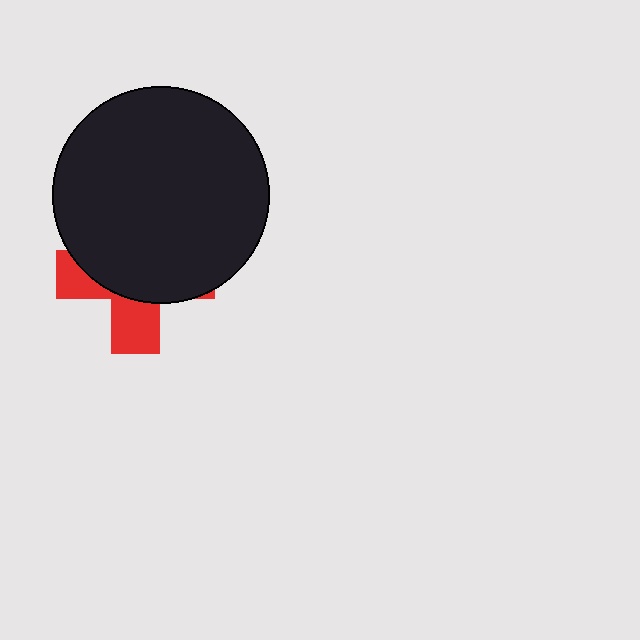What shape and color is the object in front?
The object in front is a black circle.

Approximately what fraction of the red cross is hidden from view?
Roughly 67% of the red cross is hidden behind the black circle.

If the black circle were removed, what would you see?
You would see the complete red cross.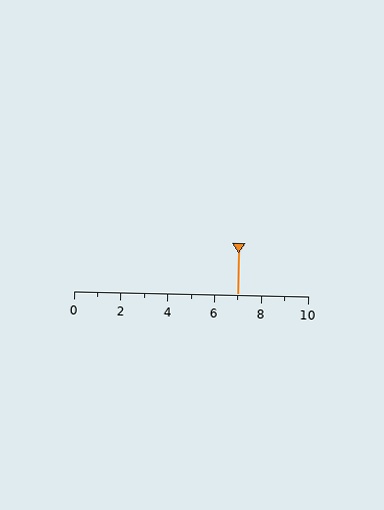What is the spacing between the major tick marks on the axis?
The major ticks are spaced 2 apart.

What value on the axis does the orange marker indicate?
The marker indicates approximately 7.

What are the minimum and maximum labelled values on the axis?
The axis runs from 0 to 10.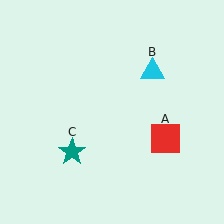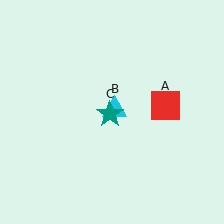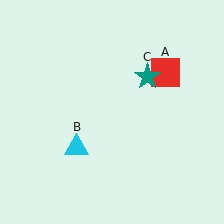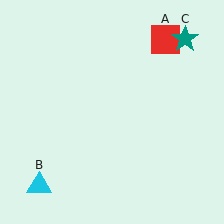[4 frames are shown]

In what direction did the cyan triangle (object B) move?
The cyan triangle (object B) moved down and to the left.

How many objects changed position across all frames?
3 objects changed position: red square (object A), cyan triangle (object B), teal star (object C).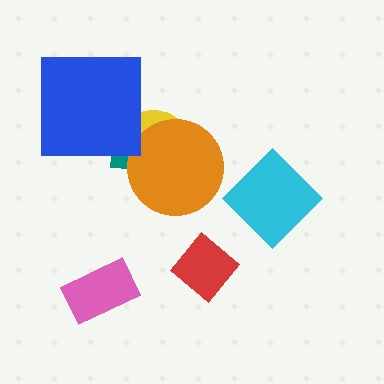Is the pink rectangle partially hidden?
No, no other shape covers it.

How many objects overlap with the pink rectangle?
0 objects overlap with the pink rectangle.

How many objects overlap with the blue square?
2 objects overlap with the blue square.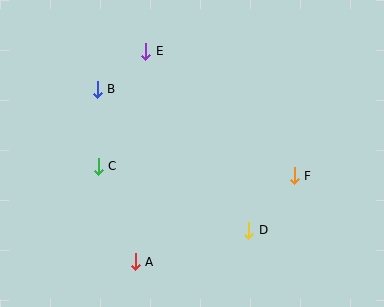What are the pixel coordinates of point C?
Point C is at (98, 166).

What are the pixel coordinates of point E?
Point E is at (146, 51).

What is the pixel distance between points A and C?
The distance between A and C is 103 pixels.